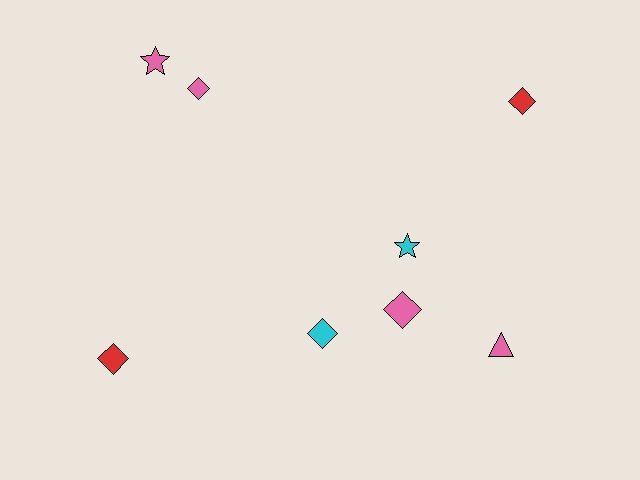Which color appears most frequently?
Pink, with 4 objects.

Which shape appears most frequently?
Diamond, with 5 objects.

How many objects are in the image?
There are 8 objects.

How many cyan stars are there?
There is 1 cyan star.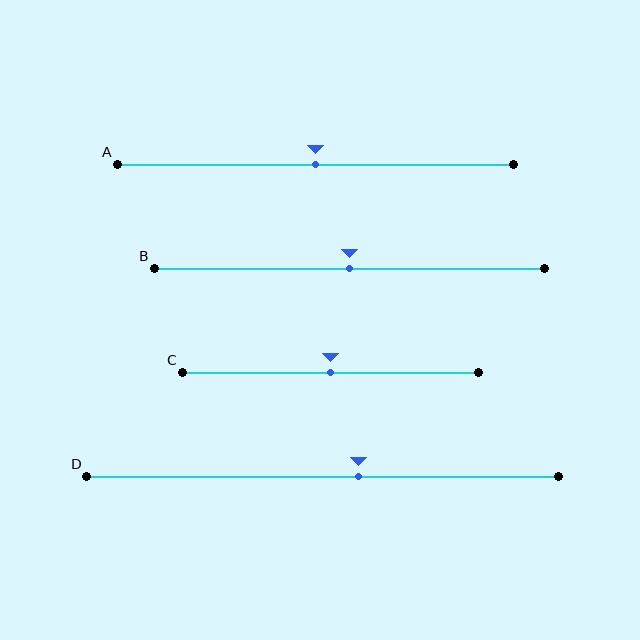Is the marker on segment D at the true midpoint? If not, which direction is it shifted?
No, the marker on segment D is shifted to the right by about 8% of the segment length.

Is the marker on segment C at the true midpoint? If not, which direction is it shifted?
Yes, the marker on segment C is at the true midpoint.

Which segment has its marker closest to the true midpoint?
Segment A has its marker closest to the true midpoint.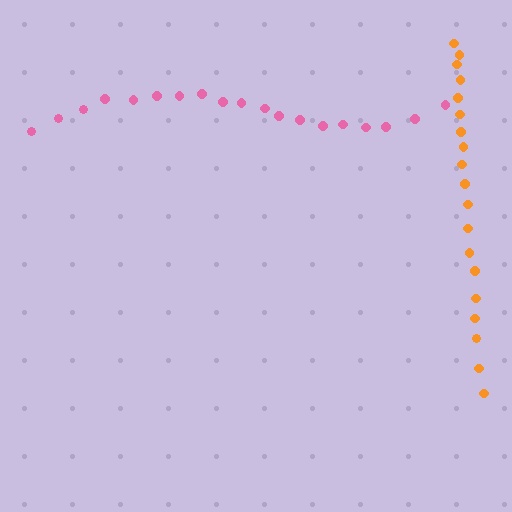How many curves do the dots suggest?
There are 2 distinct paths.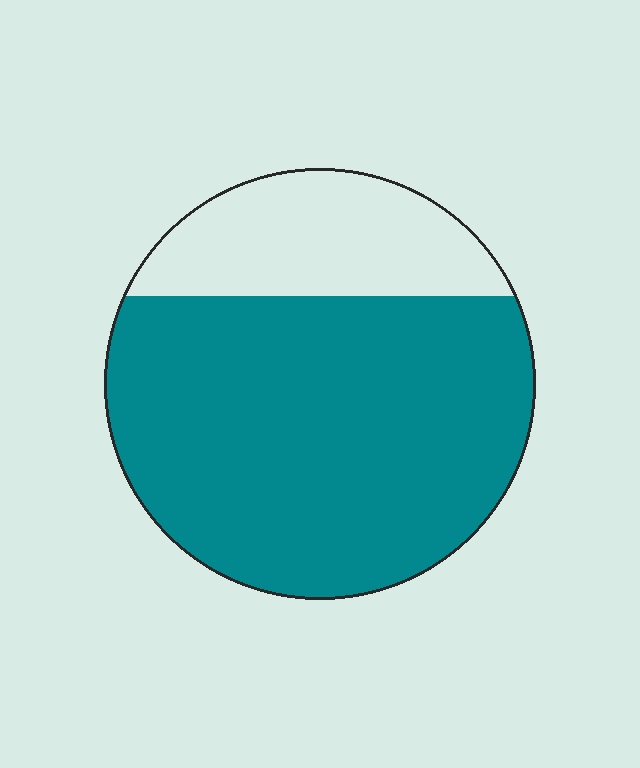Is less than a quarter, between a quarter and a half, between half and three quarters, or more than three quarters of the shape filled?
More than three quarters.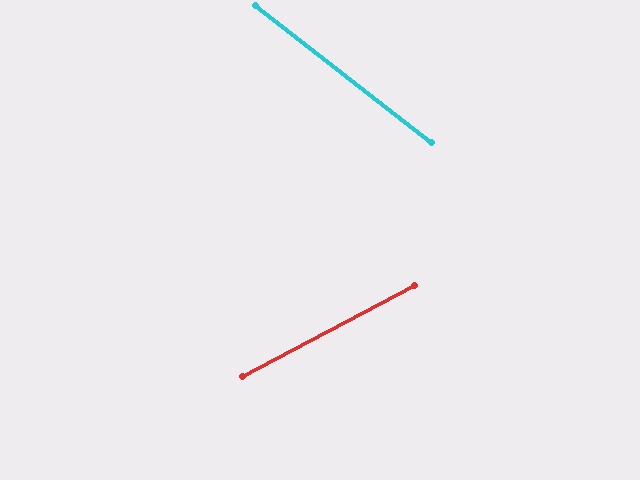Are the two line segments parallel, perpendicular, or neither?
Neither parallel nor perpendicular — they differ by about 66°.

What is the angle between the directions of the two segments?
Approximately 66 degrees.